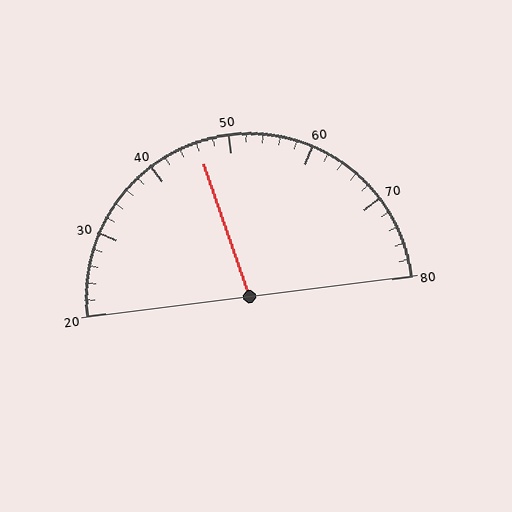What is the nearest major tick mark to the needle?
The nearest major tick mark is 50.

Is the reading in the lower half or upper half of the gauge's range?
The reading is in the lower half of the range (20 to 80).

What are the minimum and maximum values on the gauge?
The gauge ranges from 20 to 80.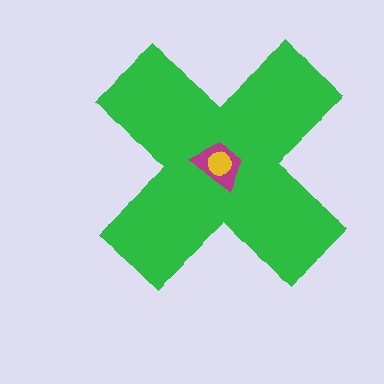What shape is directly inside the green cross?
The magenta trapezoid.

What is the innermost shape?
The yellow circle.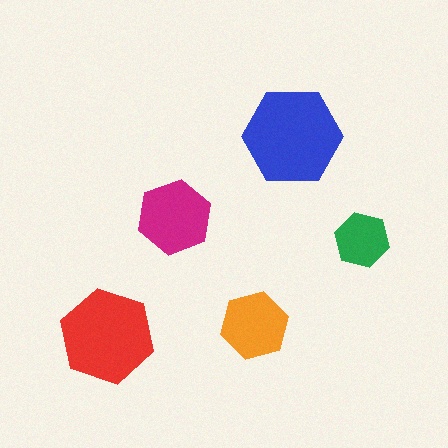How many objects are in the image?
There are 5 objects in the image.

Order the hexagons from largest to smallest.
the blue one, the red one, the magenta one, the orange one, the green one.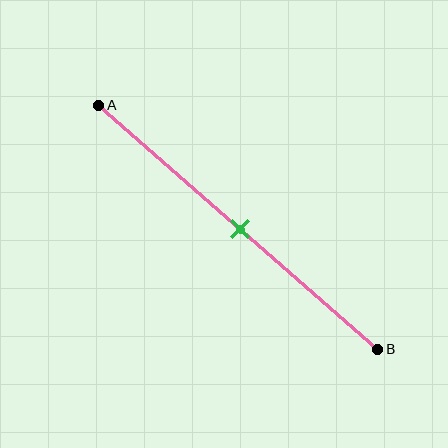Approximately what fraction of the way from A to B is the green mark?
The green mark is approximately 50% of the way from A to B.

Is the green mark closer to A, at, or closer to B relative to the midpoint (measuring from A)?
The green mark is approximately at the midpoint of segment AB.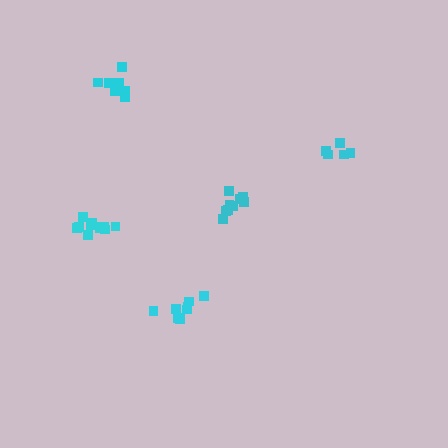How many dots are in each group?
Group 1: 7 dots, Group 2: 5 dots, Group 3: 10 dots, Group 4: 11 dots, Group 5: 8 dots (41 total).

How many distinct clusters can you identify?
There are 5 distinct clusters.